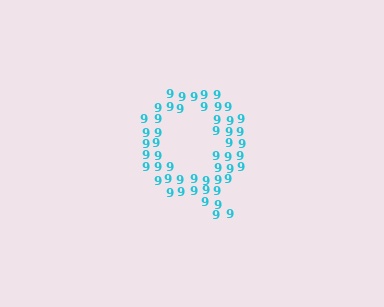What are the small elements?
The small elements are digit 9's.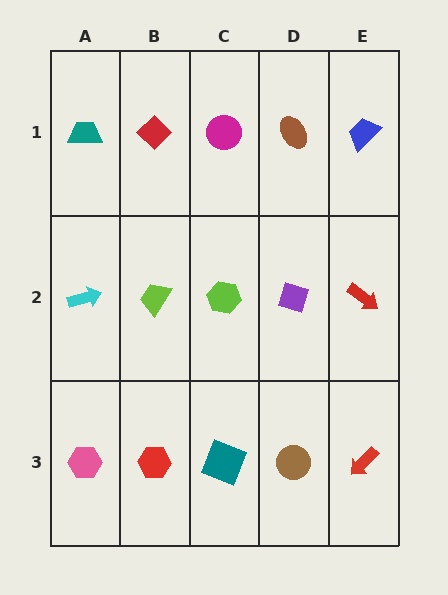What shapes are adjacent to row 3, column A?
A cyan arrow (row 2, column A), a red hexagon (row 3, column B).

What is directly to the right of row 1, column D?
A blue trapezoid.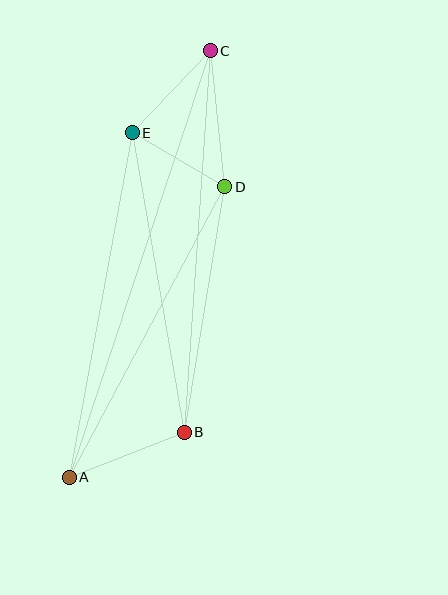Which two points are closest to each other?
Points D and E are closest to each other.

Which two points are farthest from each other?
Points A and C are farthest from each other.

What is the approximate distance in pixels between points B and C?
The distance between B and C is approximately 382 pixels.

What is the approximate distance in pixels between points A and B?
The distance between A and B is approximately 123 pixels.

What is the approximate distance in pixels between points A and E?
The distance between A and E is approximately 350 pixels.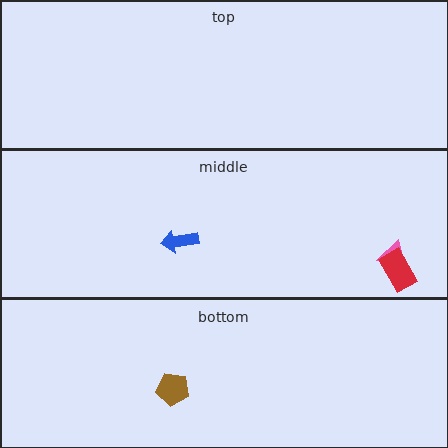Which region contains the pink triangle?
The middle region.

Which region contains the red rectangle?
The middle region.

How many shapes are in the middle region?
3.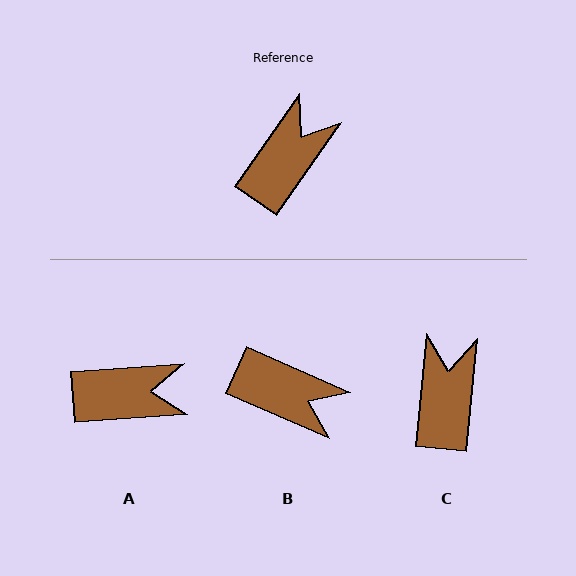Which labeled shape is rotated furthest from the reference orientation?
B, about 79 degrees away.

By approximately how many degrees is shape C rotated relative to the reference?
Approximately 30 degrees counter-clockwise.